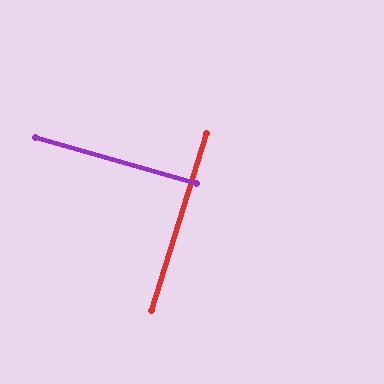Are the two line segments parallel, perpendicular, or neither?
Perpendicular — they meet at approximately 89°.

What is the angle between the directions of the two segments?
Approximately 89 degrees.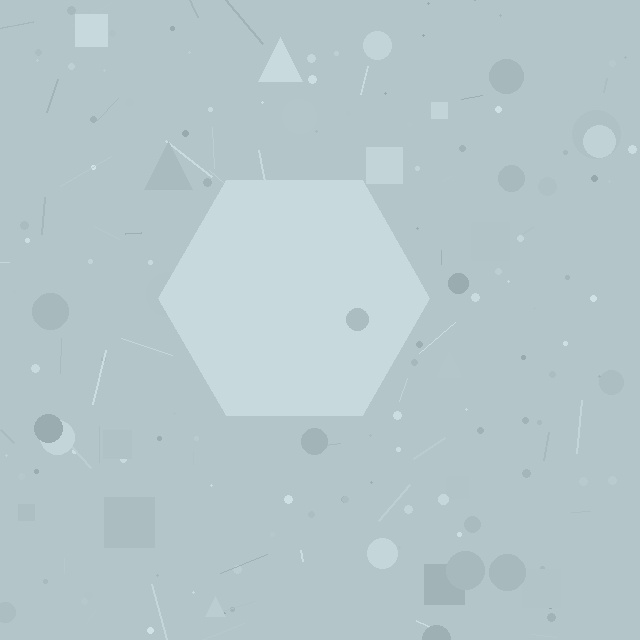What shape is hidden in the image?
A hexagon is hidden in the image.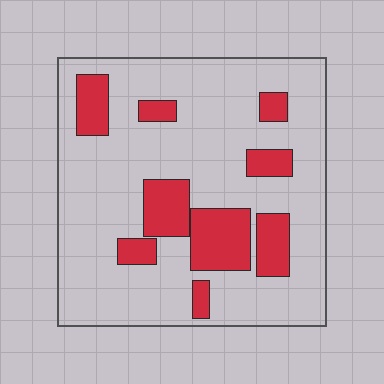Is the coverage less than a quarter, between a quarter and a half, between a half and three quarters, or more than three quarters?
Less than a quarter.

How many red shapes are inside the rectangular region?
9.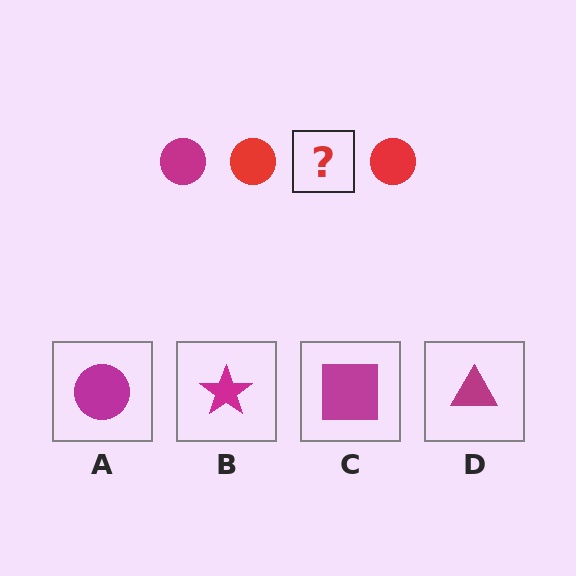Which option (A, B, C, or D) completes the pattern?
A.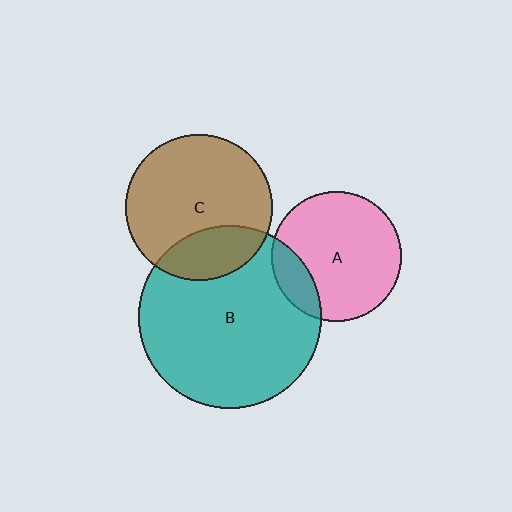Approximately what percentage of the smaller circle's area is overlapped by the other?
Approximately 25%.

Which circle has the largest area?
Circle B (teal).